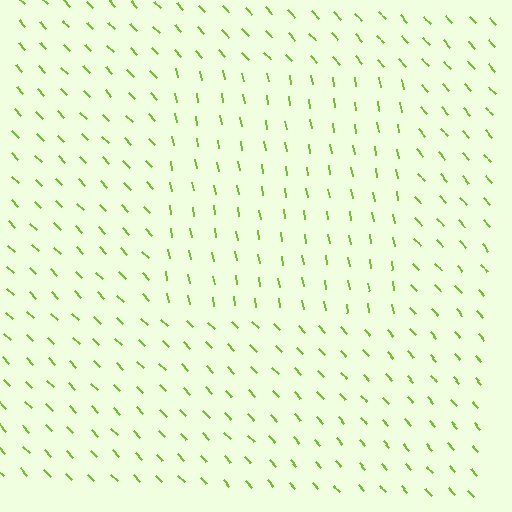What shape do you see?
I see a rectangle.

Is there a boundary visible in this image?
Yes, there is a texture boundary formed by a change in line orientation.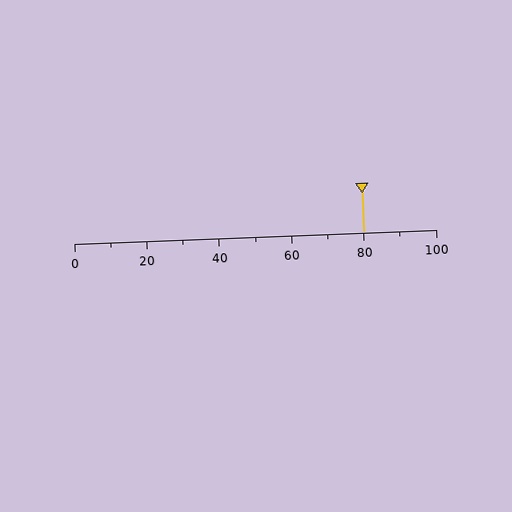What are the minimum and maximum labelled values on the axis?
The axis runs from 0 to 100.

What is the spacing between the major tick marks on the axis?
The major ticks are spaced 20 apart.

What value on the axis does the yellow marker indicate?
The marker indicates approximately 80.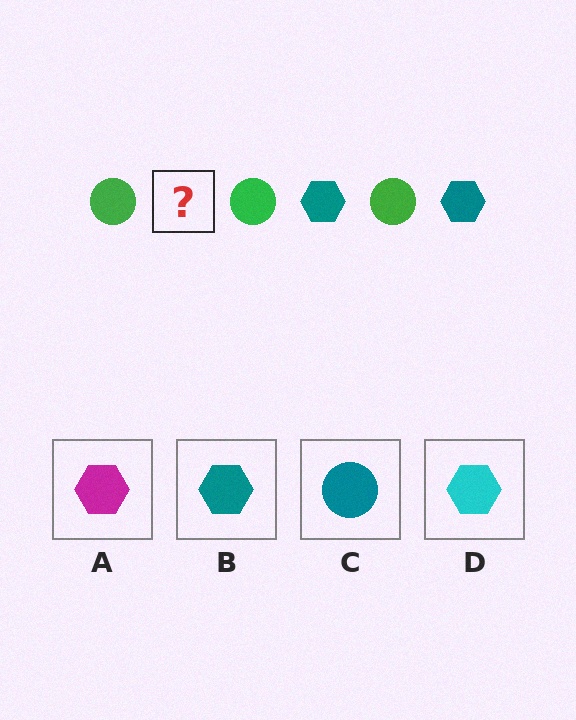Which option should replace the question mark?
Option B.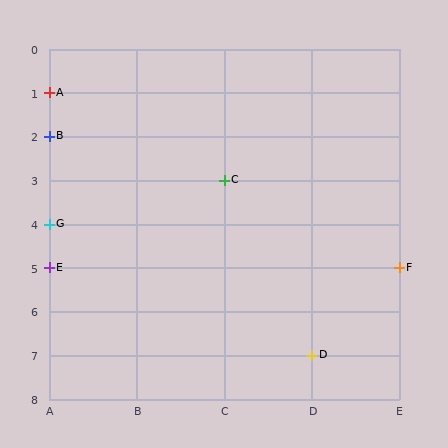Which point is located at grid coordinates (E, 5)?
Point F is at (E, 5).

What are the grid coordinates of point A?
Point A is at grid coordinates (A, 1).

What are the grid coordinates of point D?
Point D is at grid coordinates (D, 7).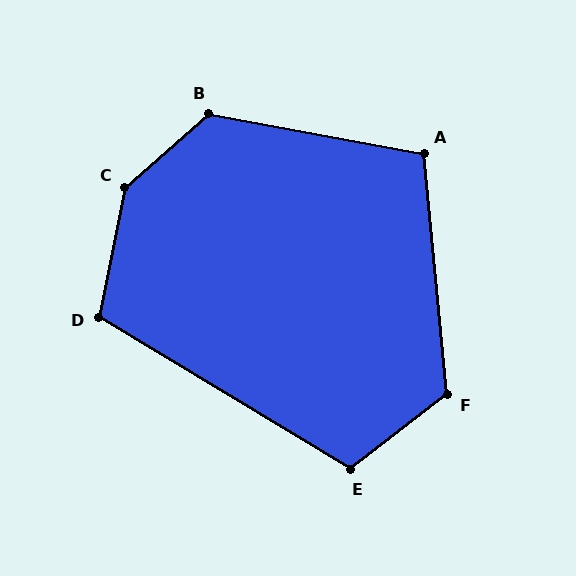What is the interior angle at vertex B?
Approximately 128 degrees (obtuse).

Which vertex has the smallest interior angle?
A, at approximately 106 degrees.